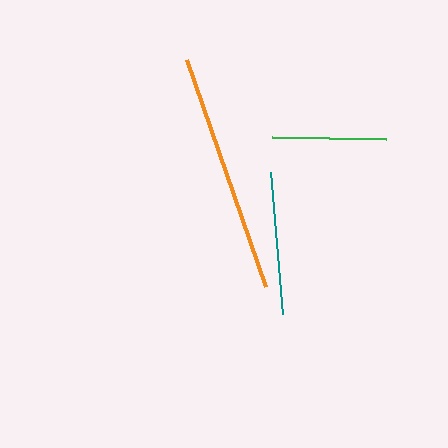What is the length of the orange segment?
The orange segment is approximately 241 pixels long.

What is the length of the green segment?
The green segment is approximately 114 pixels long.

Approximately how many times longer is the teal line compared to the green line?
The teal line is approximately 1.3 times the length of the green line.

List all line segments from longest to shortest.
From longest to shortest: orange, teal, green.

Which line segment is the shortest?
The green line is the shortest at approximately 114 pixels.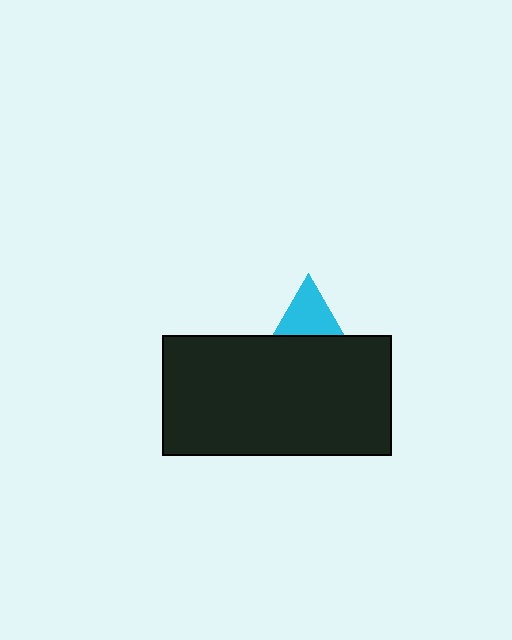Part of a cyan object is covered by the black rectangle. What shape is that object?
It is a triangle.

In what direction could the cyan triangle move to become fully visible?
The cyan triangle could move up. That would shift it out from behind the black rectangle entirely.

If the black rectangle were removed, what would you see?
You would see the complete cyan triangle.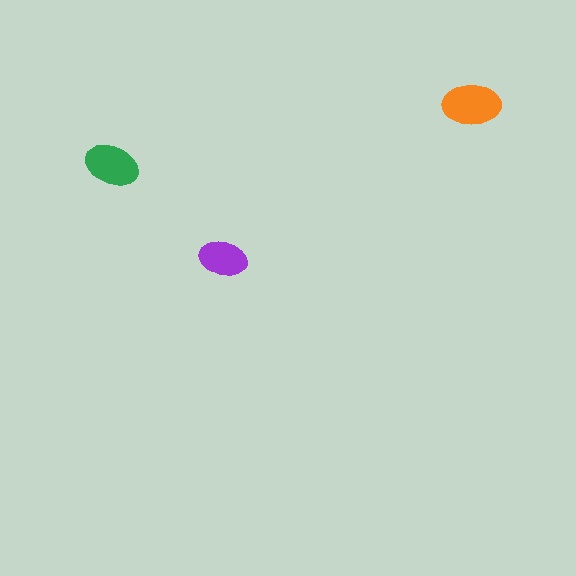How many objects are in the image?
There are 3 objects in the image.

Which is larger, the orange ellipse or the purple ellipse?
The orange one.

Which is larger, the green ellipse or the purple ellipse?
The green one.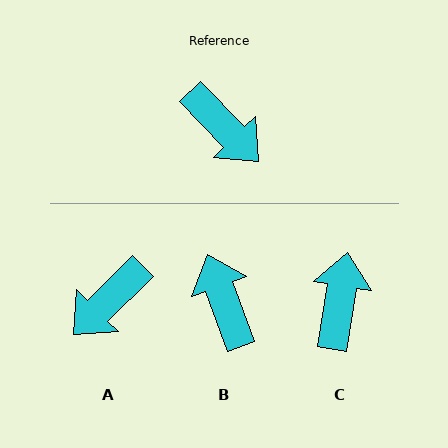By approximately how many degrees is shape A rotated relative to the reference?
Approximately 90 degrees clockwise.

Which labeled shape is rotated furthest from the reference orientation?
B, about 156 degrees away.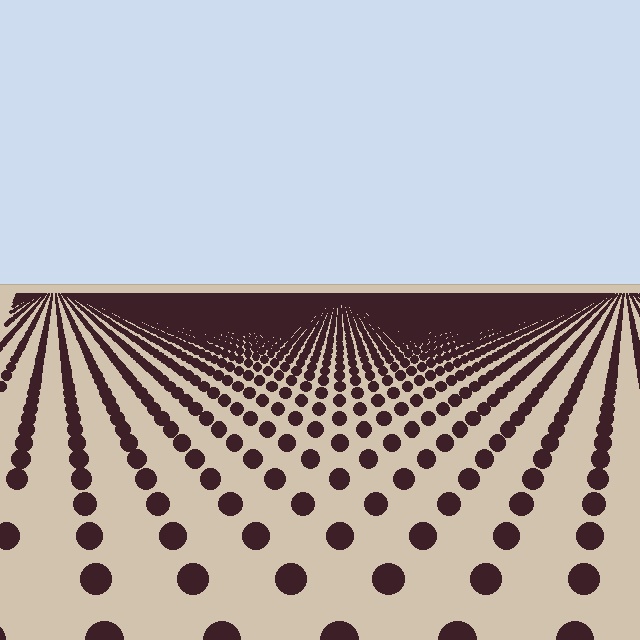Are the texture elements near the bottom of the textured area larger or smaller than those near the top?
Larger. Near the bottom, elements are closer to the viewer and appear at a bigger on-screen size.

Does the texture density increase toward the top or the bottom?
Density increases toward the top.